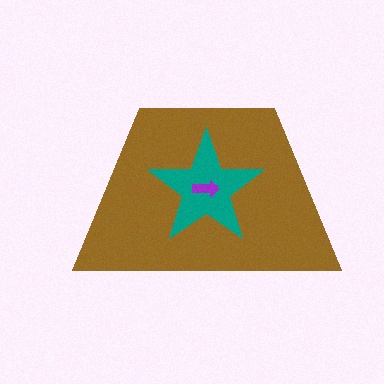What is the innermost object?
The purple arrow.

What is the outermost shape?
The brown trapezoid.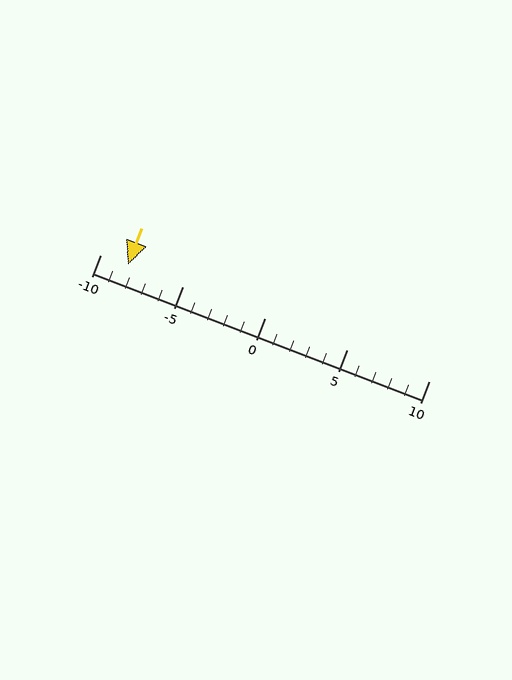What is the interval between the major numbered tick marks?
The major tick marks are spaced 5 units apart.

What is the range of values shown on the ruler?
The ruler shows values from -10 to 10.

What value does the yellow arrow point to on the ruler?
The yellow arrow points to approximately -8.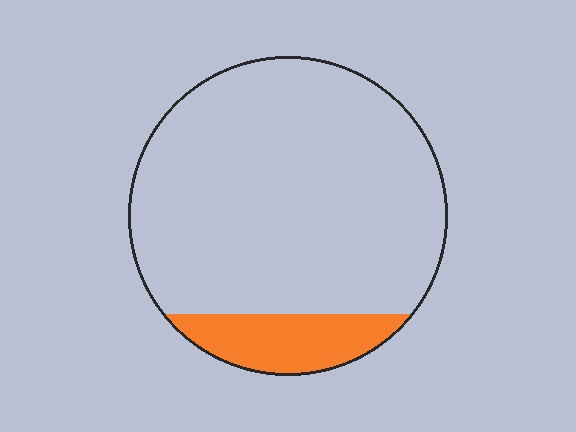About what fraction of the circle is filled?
About one eighth (1/8).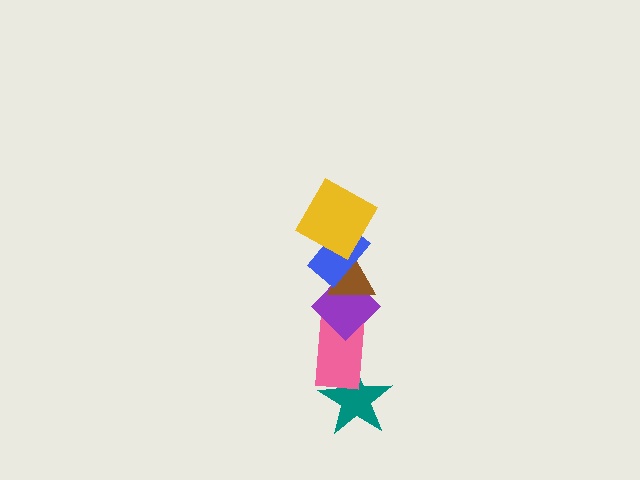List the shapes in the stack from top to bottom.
From top to bottom: the yellow square, the blue rectangle, the brown triangle, the purple diamond, the pink rectangle, the teal star.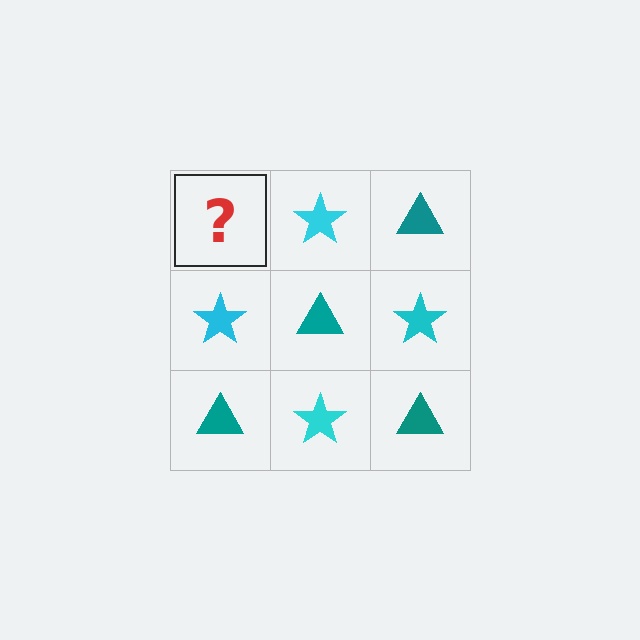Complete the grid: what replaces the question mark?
The question mark should be replaced with a teal triangle.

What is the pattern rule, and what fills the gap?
The rule is that it alternates teal triangle and cyan star in a checkerboard pattern. The gap should be filled with a teal triangle.